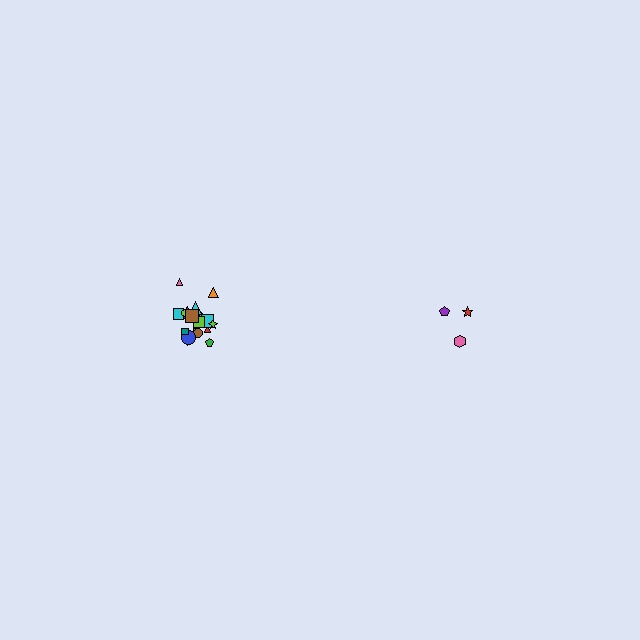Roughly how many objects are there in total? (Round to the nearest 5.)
Roughly 25 objects in total.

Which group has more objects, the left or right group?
The left group.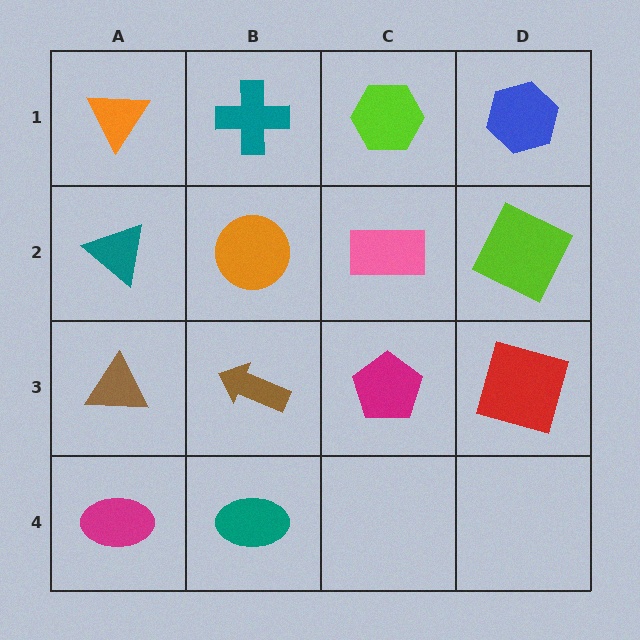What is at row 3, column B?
A brown arrow.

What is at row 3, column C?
A magenta pentagon.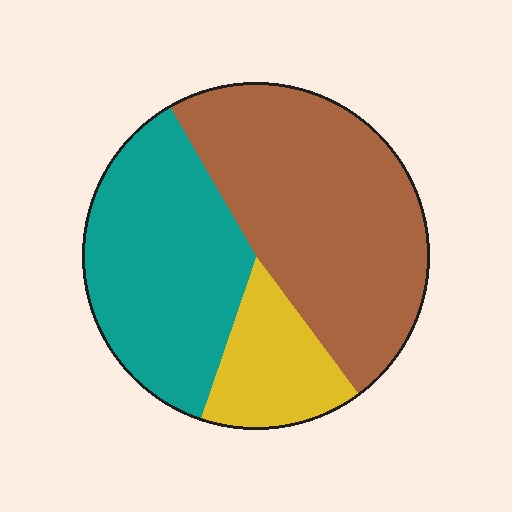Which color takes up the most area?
Brown, at roughly 50%.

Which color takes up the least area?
Yellow, at roughly 15%.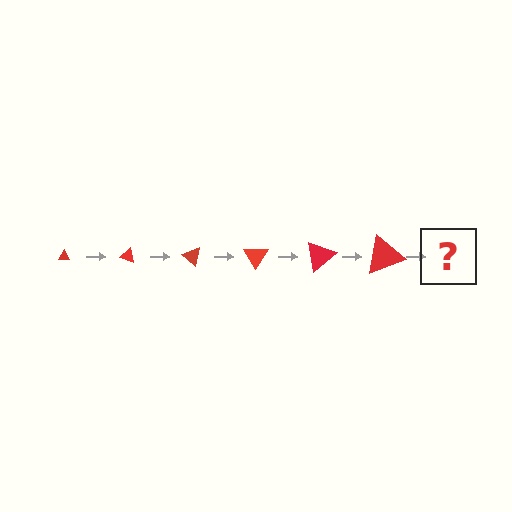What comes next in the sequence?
The next element should be a triangle, larger than the previous one and rotated 120 degrees from the start.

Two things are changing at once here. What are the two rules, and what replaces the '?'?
The two rules are that the triangle grows larger each step and it rotates 20 degrees each step. The '?' should be a triangle, larger than the previous one and rotated 120 degrees from the start.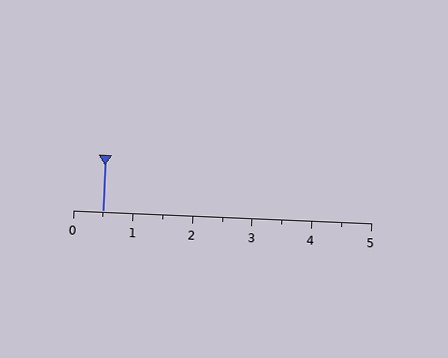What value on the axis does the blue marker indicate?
The marker indicates approximately 0.5.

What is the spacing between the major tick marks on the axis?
The major ticks are spaced 1 apart.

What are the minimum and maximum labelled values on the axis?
The axis runs from 0 to 5.